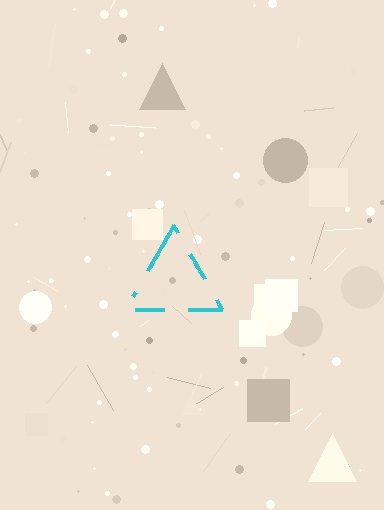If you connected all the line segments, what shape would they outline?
They would outline a triangle.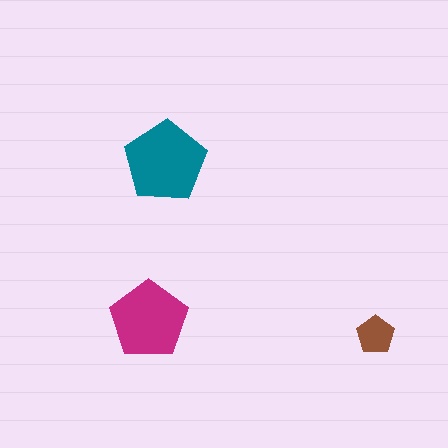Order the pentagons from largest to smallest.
the teal one, the magenta one, the brown one.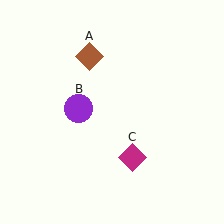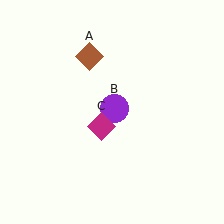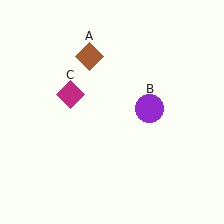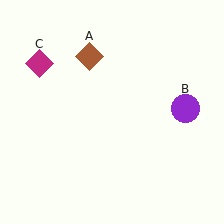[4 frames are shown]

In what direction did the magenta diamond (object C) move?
The magenta diamond (object C) moved up and to the left.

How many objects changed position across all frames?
2 objects changed position: purple circle (object B), magenta diamond (object C).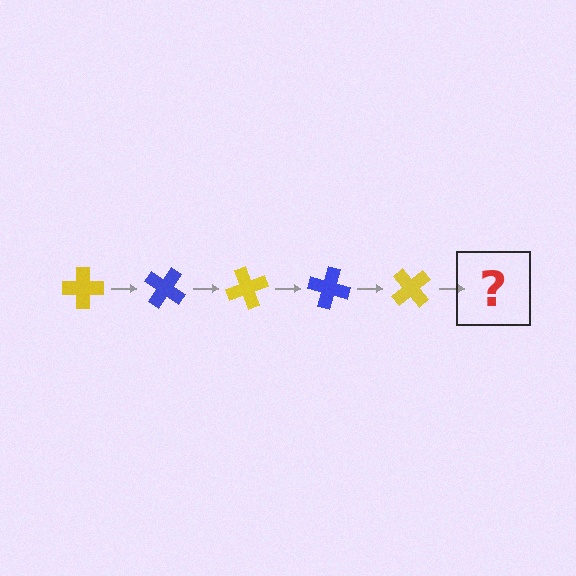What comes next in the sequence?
The next element should be a blue cross, rotated 175 degrees from the start.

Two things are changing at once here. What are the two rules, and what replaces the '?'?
The two rules are that it rotates 35 degrees each step and the color cycles through yellow and blue. The '?' should be a blue cross, rotated 175 degrees from the start.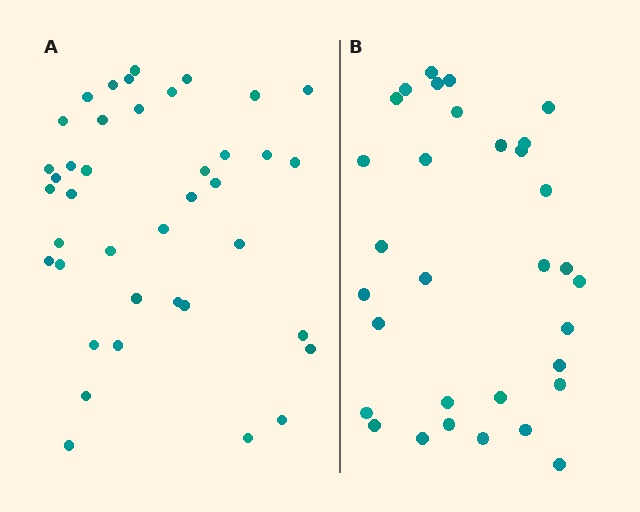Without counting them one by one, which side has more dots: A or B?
Region A (the left region) has more dots.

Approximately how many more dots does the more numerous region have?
Region A has roughly 8 or so more dots than region B.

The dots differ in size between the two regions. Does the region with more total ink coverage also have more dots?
No. Region B has more total ink coverage because its dots are larger, but region A actually contains more individual dots. Total area can be misleading — the number of items is what matters here.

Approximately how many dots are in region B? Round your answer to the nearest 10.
About 30 dots. (The exact count is 32, which rounds to 30.)